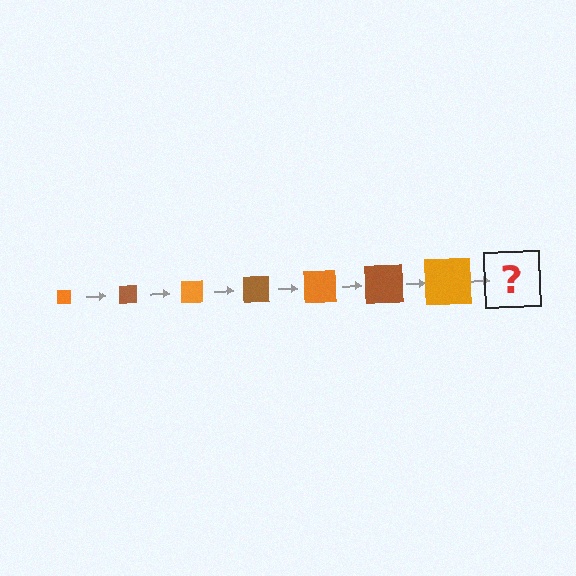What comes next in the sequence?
The next element should be a brown square, larger than the previous one.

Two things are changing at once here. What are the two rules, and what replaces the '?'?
The two rules are that the square grows larger each step and the color cycles through orange and brown. The '?' should be a brown square, larger than the previous one.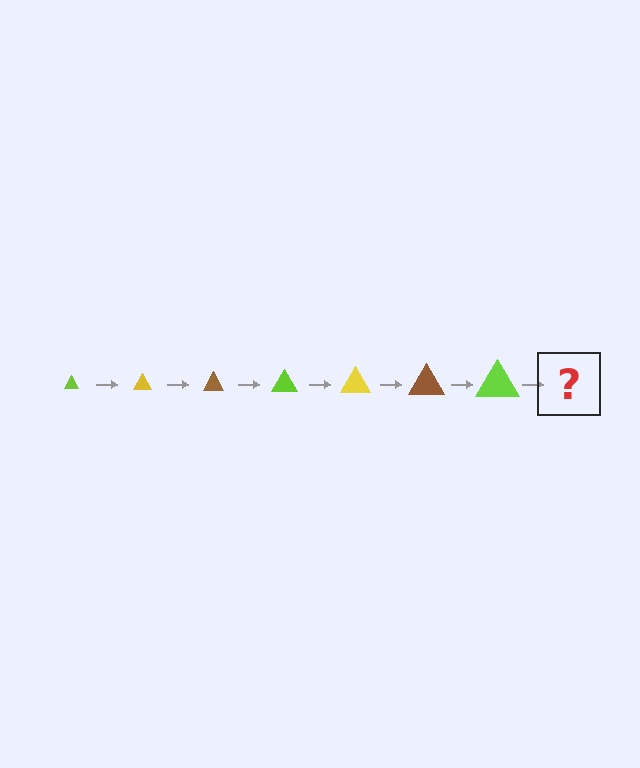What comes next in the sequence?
The next element should be a yellow triangle, larger than the previous one.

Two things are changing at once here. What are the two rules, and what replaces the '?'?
The two rules are that the triangle grows larger each step and the color cycles through lime, yellow, and brown. The '?' should be a yellow triangle, larger than the previous one.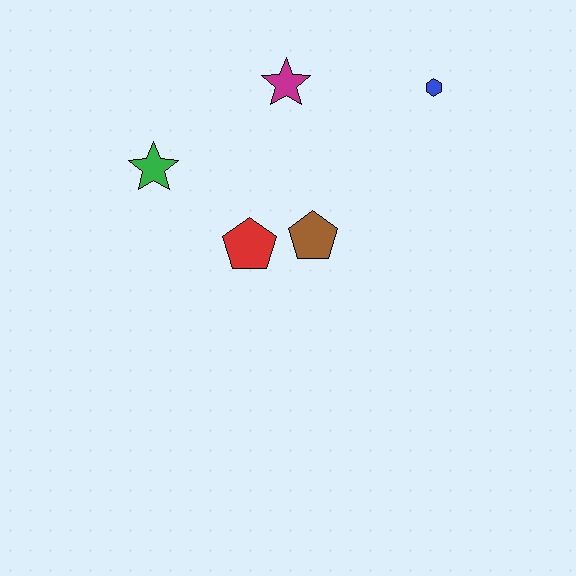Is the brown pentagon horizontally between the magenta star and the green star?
No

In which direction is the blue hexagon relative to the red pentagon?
The blue hexagon is to the right of the red pentagon.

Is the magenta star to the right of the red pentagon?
Yes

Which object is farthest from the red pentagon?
The blue hexagon is farthest from the red pentagon.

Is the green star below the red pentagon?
No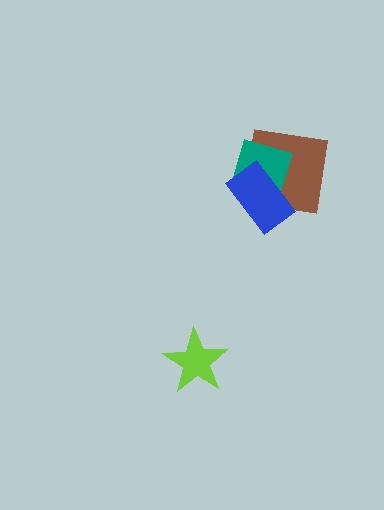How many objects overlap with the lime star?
0 objects overlap with the lime star.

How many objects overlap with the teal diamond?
2 objects overlap with the teal diamond.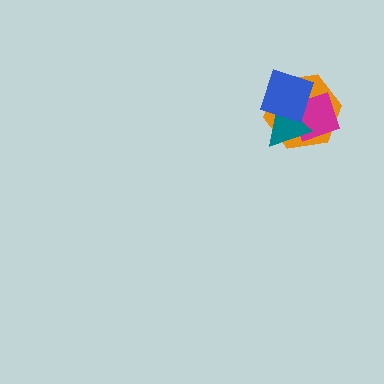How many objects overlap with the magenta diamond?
3 objects overlap with the magenta diamond.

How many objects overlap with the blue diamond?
3 objects overlap with the blue diamond.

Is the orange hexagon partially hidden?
Yes, it is partially covered by another shape.